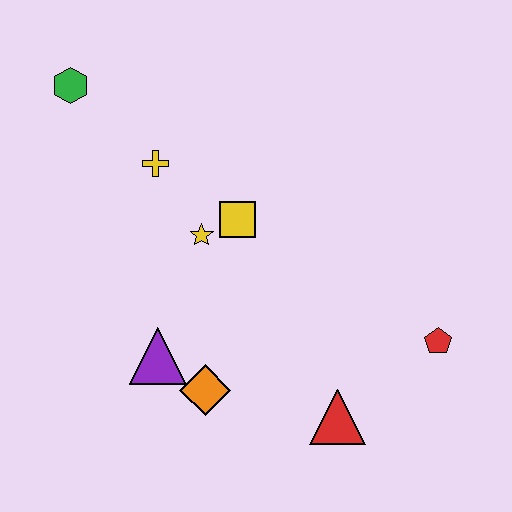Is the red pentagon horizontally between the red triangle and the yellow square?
No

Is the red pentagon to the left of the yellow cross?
No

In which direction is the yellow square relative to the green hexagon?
The yellow square is to the right of the green hexagon.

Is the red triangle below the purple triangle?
Yes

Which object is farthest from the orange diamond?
The green hexagon is farthest from the orange diamond.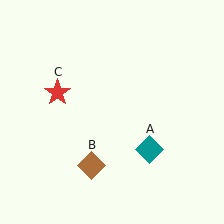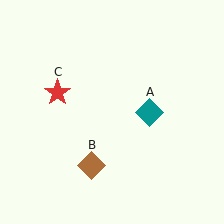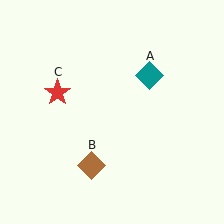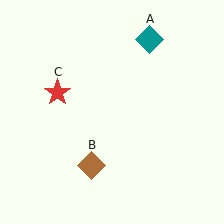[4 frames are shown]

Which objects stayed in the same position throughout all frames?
Brown diamond (object B) and red star (object C) remained stationary.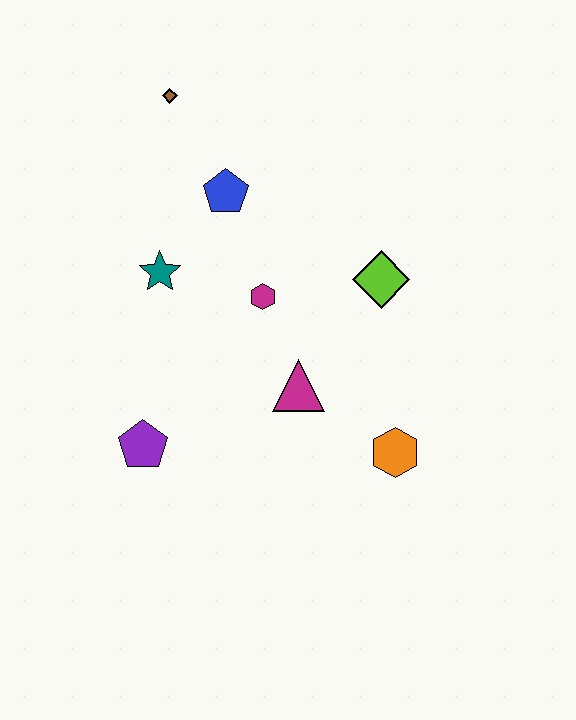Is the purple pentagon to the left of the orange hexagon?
Yes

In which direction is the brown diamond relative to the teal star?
The brown diamond is above the teal star.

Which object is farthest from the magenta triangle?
The brown diamond is farthest from the magenta triangle.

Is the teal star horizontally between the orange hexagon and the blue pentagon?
No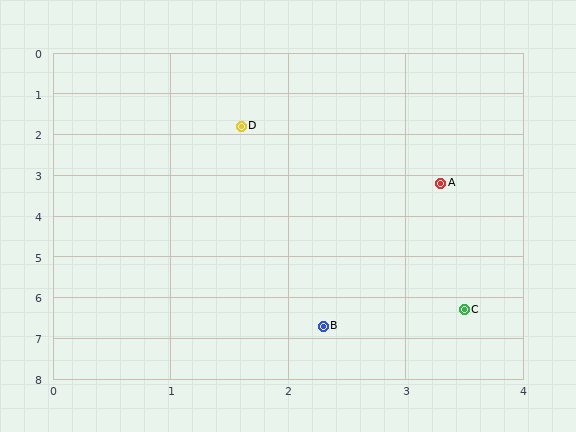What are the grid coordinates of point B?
Point B is at approximately (2.3, 6.7).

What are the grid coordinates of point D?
Point D is at approximately (1.6, 1.8).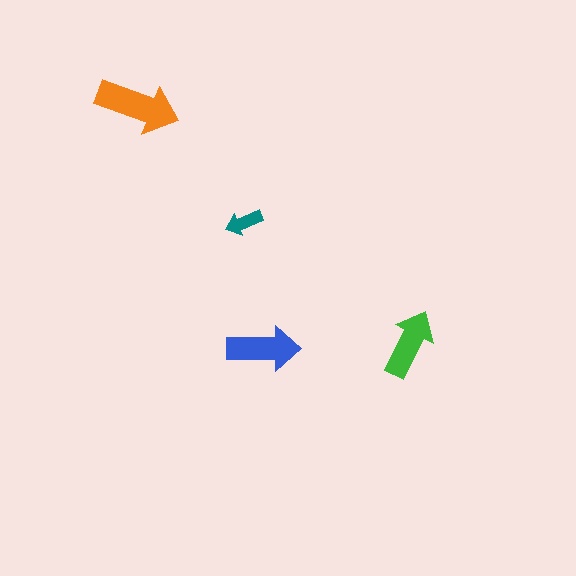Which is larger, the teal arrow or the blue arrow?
The blue one.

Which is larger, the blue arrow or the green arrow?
The blue one.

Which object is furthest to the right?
The green arrow is rightmost.